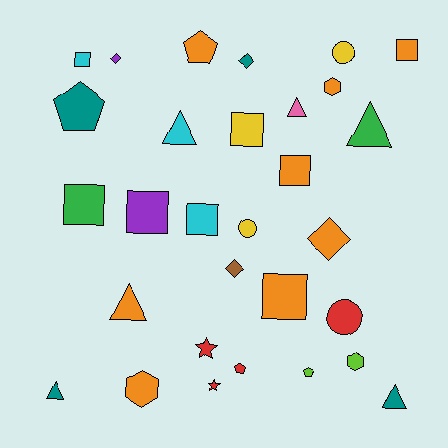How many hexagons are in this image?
There are 3 hexagons.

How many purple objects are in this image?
There are 2 purple objects.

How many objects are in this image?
There are 30 objects.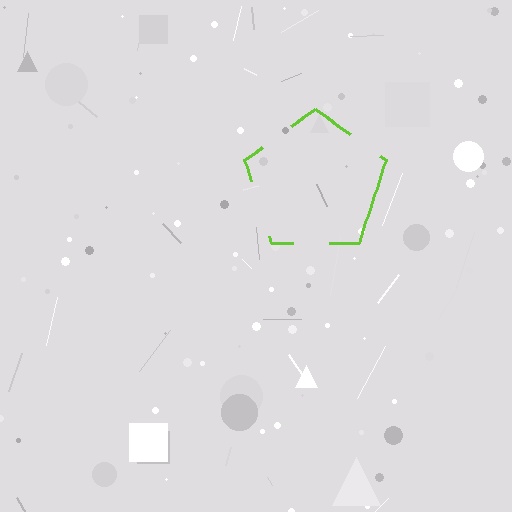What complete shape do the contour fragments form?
The contour fragments form a pentagon.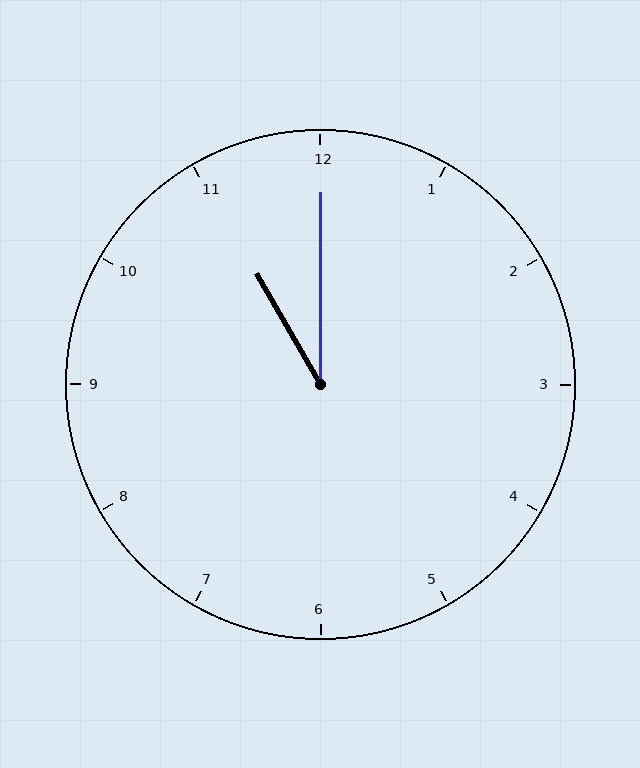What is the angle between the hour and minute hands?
Approximately 30 degrees.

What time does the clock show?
11:00.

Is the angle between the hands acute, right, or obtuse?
It is acute.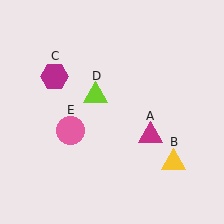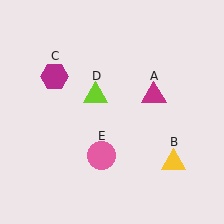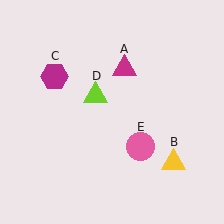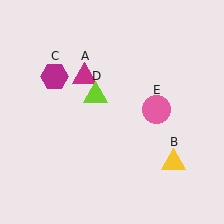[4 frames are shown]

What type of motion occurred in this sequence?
The magenta triangle (object A), pink circle (object E) rotated counterclockwise around the center of the scene.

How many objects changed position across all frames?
2 objects changed position: magenta triangle (object A), pink circle (object E).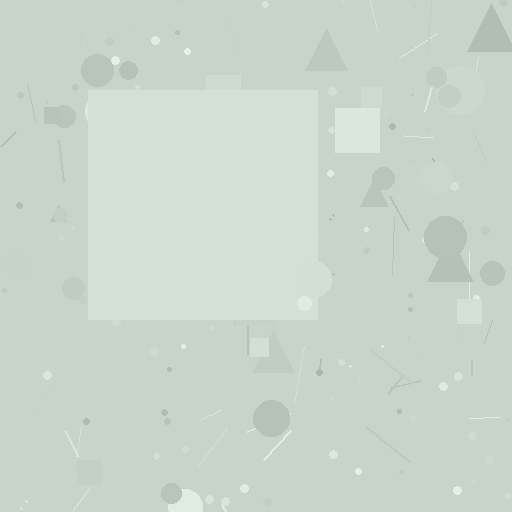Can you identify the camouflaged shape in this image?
The camouflaged shape is a square.